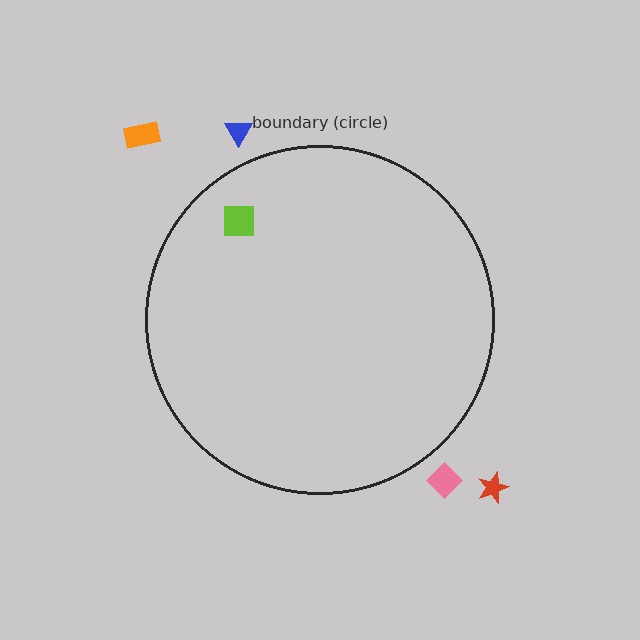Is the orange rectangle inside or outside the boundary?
Outside.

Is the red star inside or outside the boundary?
Outside.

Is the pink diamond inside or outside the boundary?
Outside.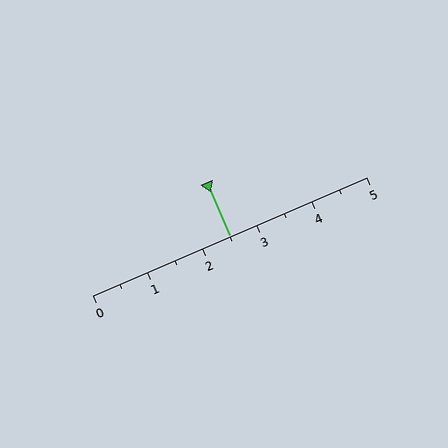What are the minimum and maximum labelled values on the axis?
The axis runs from 0 to 5.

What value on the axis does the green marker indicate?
The marker indicates approximately 2.5.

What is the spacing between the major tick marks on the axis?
The major ticks are spaced 1 apart.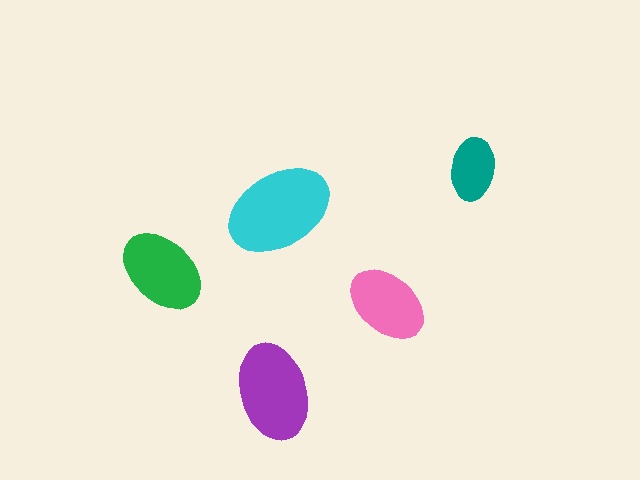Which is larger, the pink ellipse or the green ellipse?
The green one.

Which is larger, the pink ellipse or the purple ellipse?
The purple one.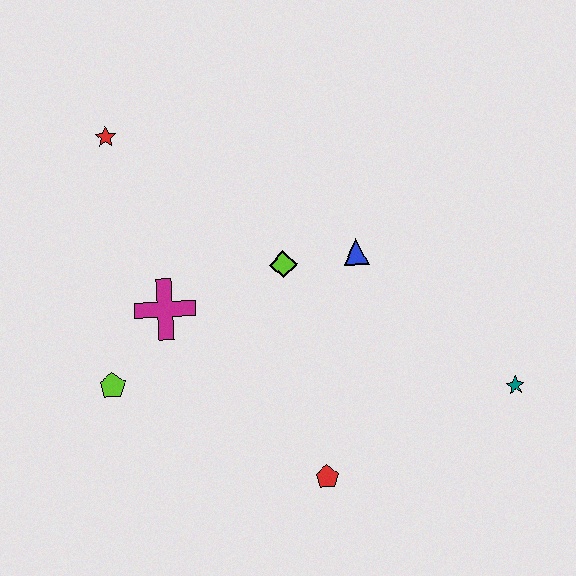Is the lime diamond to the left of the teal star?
Yes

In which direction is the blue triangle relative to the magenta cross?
The blue triangle is to the right of the magenta cross.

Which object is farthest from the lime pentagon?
The teal star is farthest from the lime pentagon.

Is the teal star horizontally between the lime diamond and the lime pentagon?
No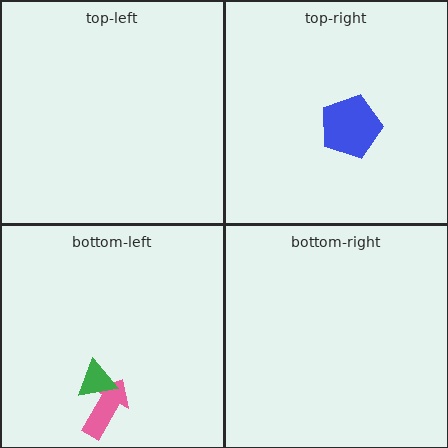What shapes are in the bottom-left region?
The pink arrow, the green triangle.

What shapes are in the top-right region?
The blue pentagon.